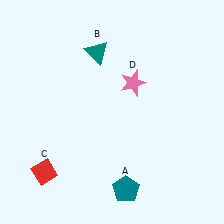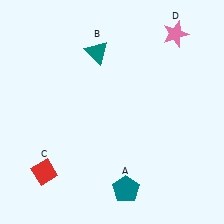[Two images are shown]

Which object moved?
The pink star (D) moved up.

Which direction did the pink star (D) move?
The pink star (D) moved up.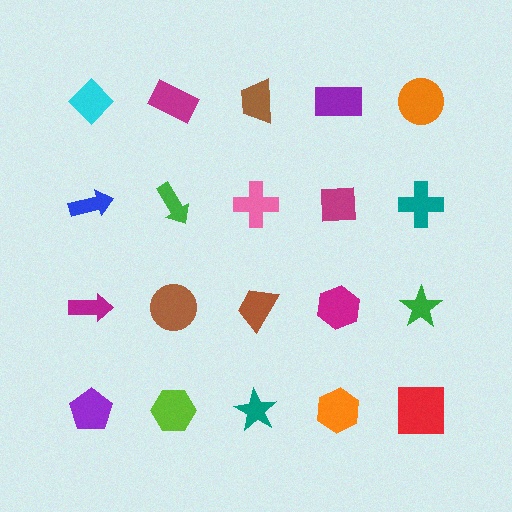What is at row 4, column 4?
An orange hexagon.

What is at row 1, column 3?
A brown trapezoid.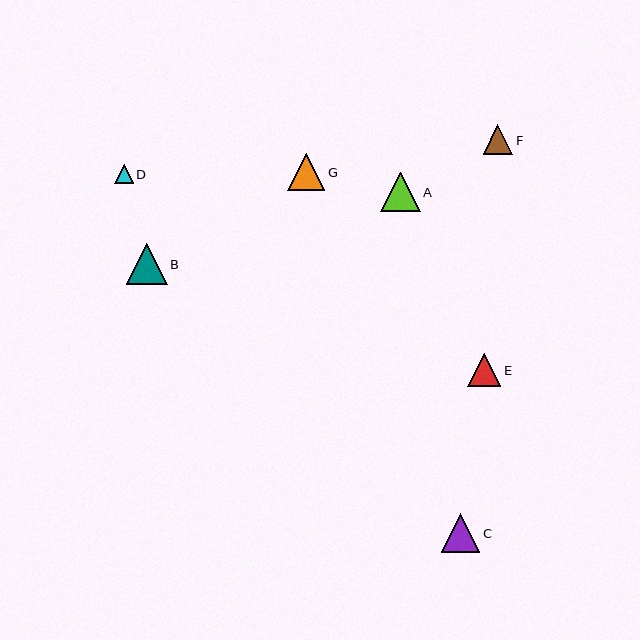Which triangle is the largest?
Triangle B is the largest with a size of approximately 41 pixels.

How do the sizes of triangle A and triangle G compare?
Triangle A and triangle G are approximately the same size.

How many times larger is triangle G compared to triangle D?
Triangle G is approximately 2.0 times the size of triangle D.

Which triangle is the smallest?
Triangle D is the smallest with a size of approximately 19 pixels.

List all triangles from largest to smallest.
From largest to smallest: B, A, C, G, E, F, D.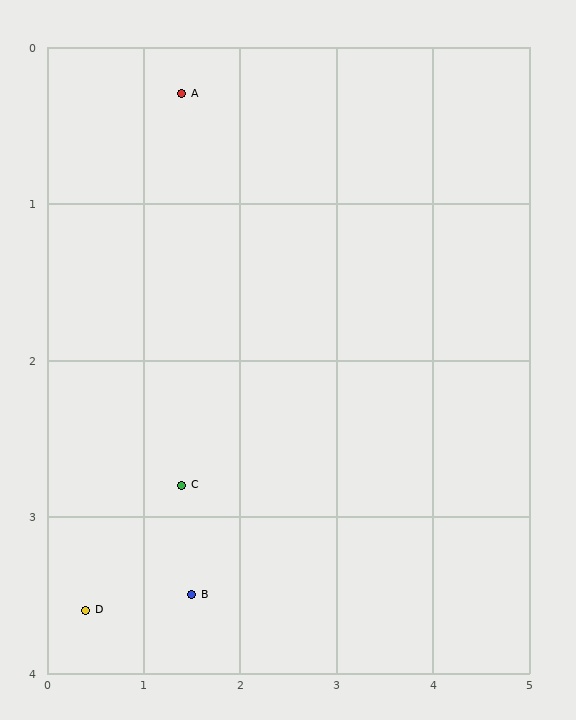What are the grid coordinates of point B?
Point B is at approximately (1.5, 3.5).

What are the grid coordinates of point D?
Point D is at approximately (0.4, 3.6).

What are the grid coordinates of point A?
Point A is at approximately (1.4, 0.3).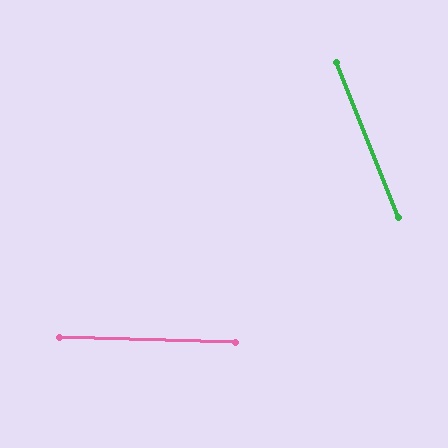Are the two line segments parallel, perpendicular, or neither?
Neither parallel nor perpendicular — they differ by about 67°.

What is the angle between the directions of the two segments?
Approximately 67 degrees.